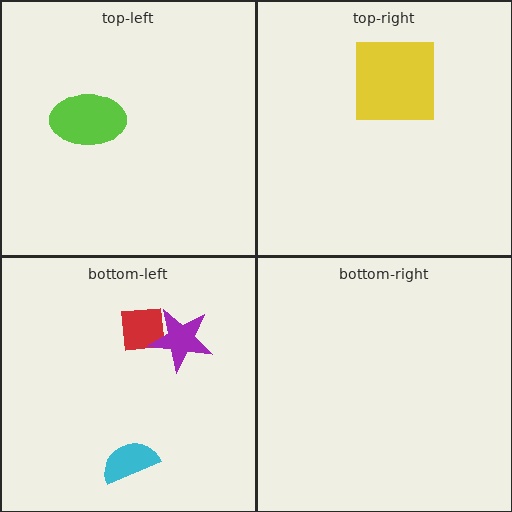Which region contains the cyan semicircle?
The bottom-left region.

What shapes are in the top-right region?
The yellow square.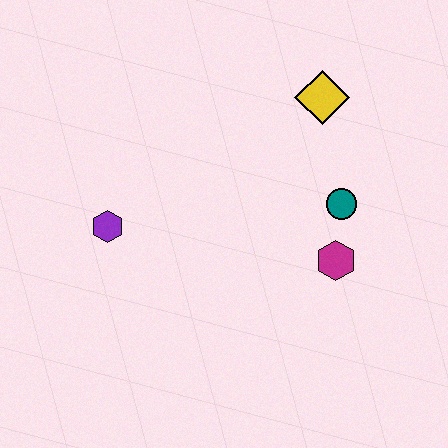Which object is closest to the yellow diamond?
The teal circle is closest to the yellow diamond.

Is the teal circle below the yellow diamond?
Yes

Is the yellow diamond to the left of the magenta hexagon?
Yes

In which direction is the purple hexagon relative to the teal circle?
The purple hexagon is to the left of the teal circle.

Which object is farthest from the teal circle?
The purple hexagon is farthest from the teal circle.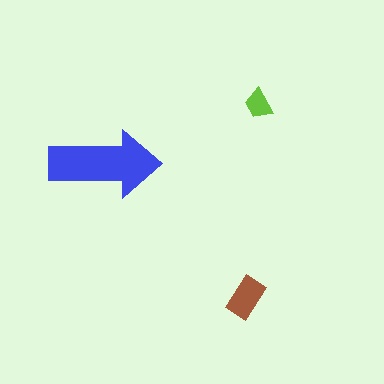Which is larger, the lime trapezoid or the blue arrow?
The blue arrow.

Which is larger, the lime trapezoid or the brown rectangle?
The brown rectangle.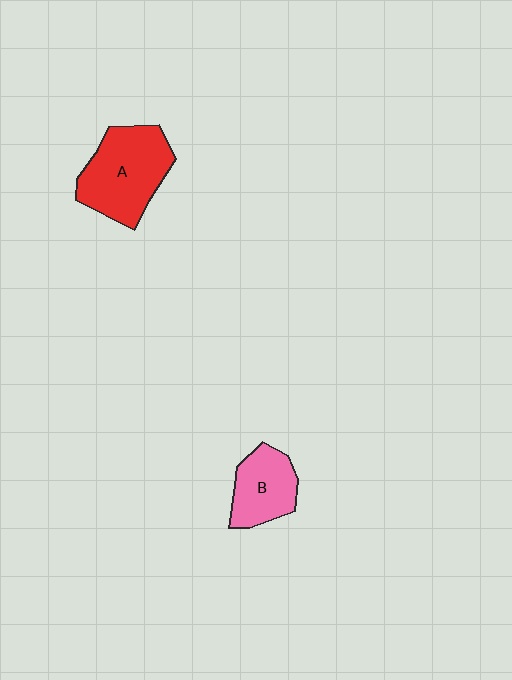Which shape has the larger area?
Shape A (red).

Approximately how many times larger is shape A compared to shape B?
Approximately 1.6 times.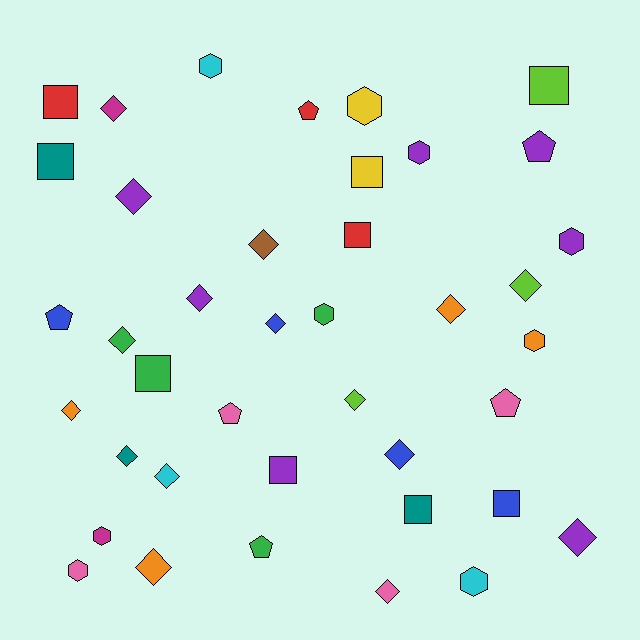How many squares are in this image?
There are 9 squares.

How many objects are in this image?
There are 40 objects.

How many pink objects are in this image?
There are 4 pink objects.